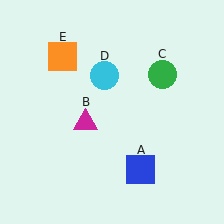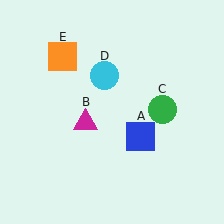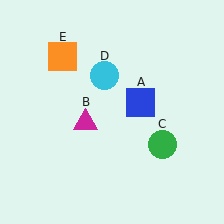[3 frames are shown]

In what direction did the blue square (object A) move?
The blue square (object A) moved up.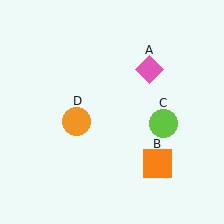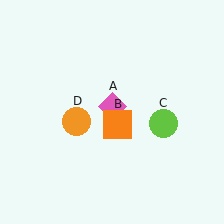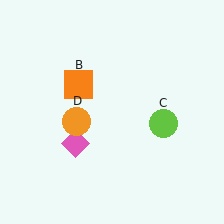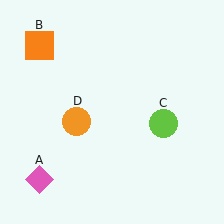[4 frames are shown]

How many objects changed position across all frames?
2 objects changed position: pink diamond (object A), orange square (object B).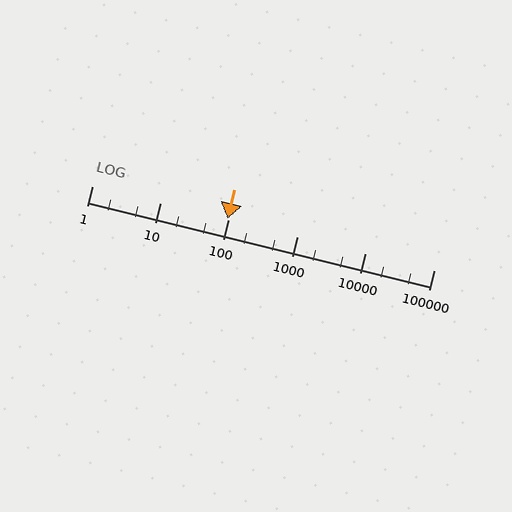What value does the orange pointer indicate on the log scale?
The pointer indicates approximately 95.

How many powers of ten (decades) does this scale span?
The scale spans 5 decades, from 1 to 100000.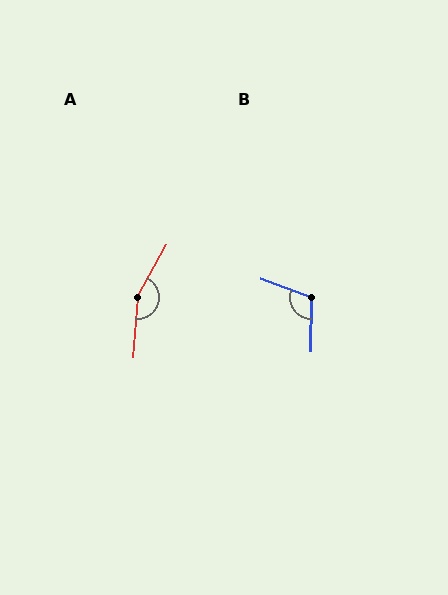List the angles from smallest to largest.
B (110°), A (155°).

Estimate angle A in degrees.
Approximately 155 degrees.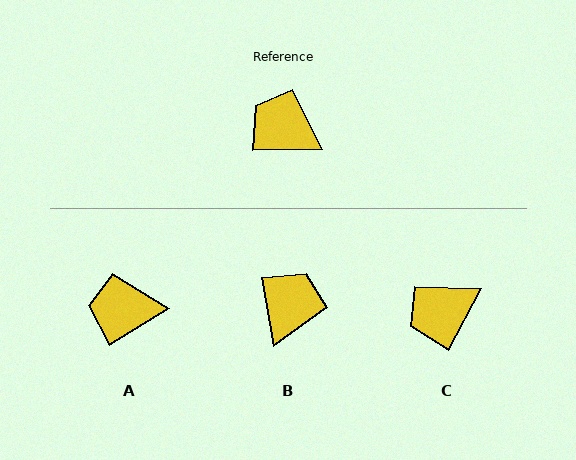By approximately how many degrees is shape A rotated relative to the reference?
Approximately 31 degrees counter-clockwise.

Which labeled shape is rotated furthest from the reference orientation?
B, about 82 degrees away.